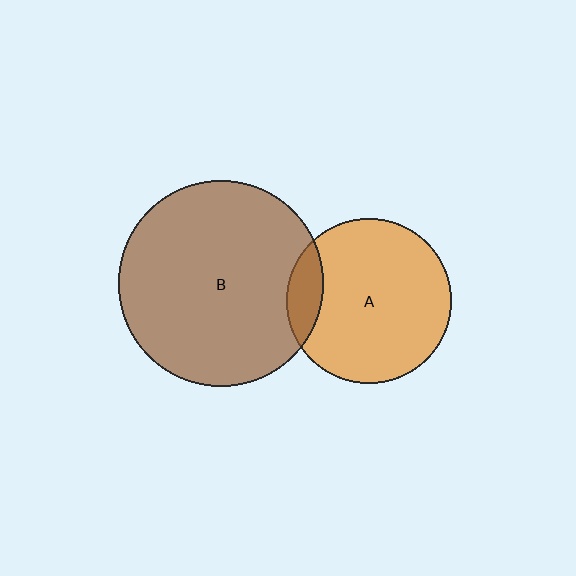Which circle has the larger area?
Circle B (brown).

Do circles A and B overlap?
Yes.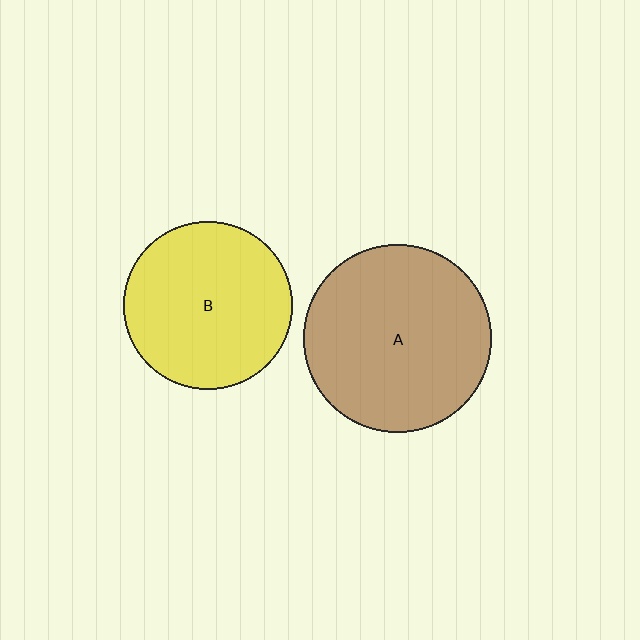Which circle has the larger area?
Circle A (brown).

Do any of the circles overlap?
No, none of the circles overlap.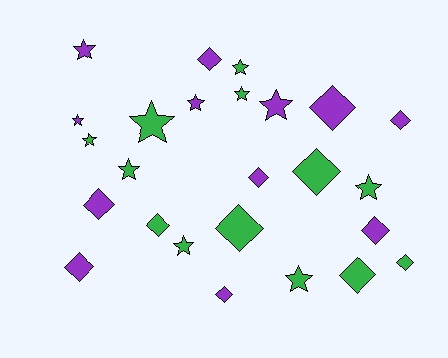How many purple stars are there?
There are 4 purple stars.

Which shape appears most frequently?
Diamond, with 13 objects.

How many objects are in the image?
There are 25 objects.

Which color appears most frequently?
Green, with 13 objects.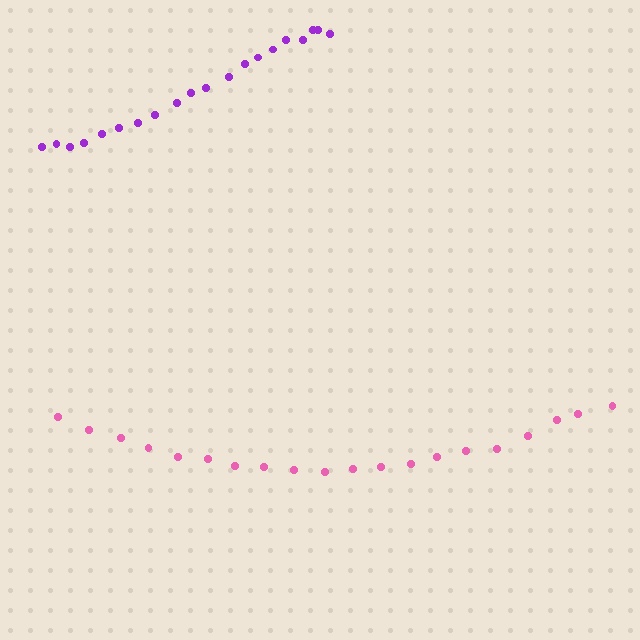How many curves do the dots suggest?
There are 2 distinct paths.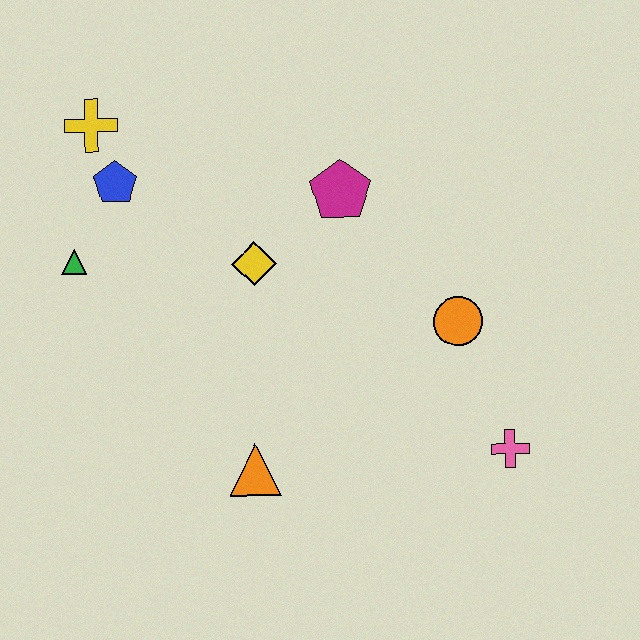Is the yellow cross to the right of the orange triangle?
No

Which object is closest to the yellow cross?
The blue pentagon is closest to the yellow cross.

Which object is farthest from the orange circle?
The yellow cross is farthest from the orange circle.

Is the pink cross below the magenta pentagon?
Yes